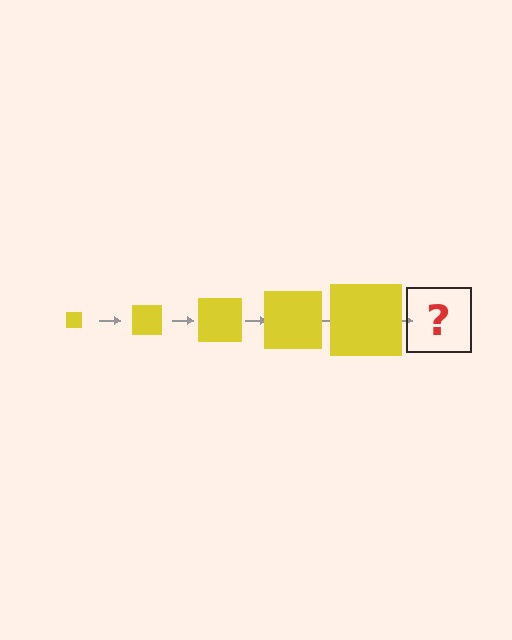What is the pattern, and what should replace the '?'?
The pattern is that the square gets progressively larger each step. The '?' should be a yellow square, larger than the previous one.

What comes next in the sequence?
The next element should be a yellow square, larger than the previous one.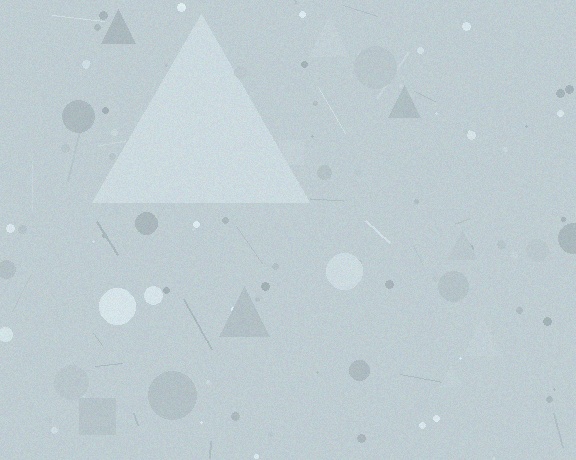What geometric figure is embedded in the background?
A triangle is embedded in the background.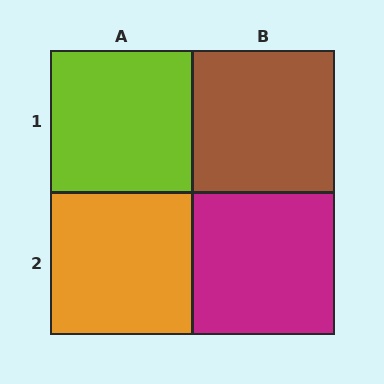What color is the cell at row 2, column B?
Magenta.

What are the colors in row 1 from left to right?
Lime, brown.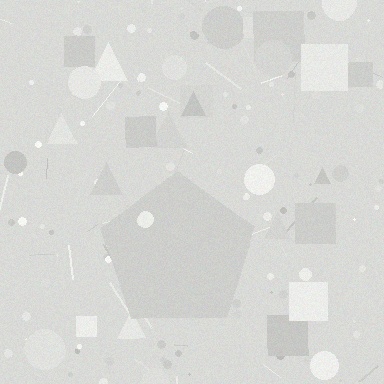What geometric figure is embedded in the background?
A pentagon is embedded in the background.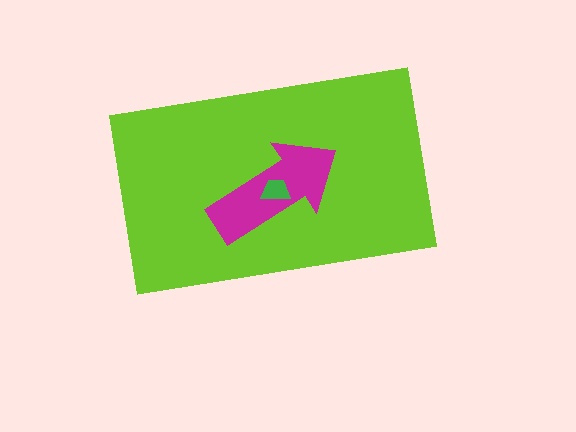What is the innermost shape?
The green trapezoid.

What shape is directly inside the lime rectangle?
The magenta arrow.